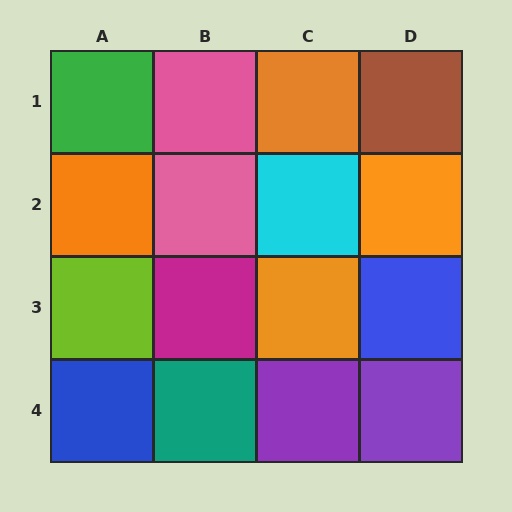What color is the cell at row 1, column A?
Green.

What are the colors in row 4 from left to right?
Blue, teal, purple, purple.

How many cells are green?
1 cell is green.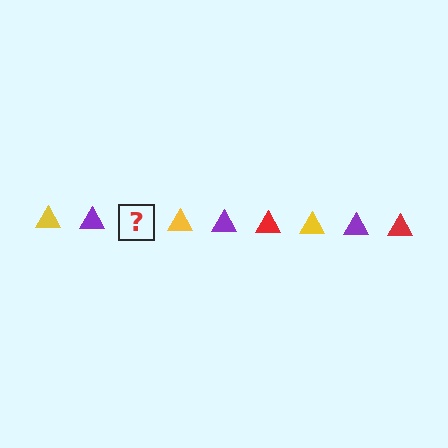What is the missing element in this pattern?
The missing element is a red triangle.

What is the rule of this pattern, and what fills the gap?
The rule is that the pattern cycles through yellow, purple, red triangles. The gap should be filled with a red triangle.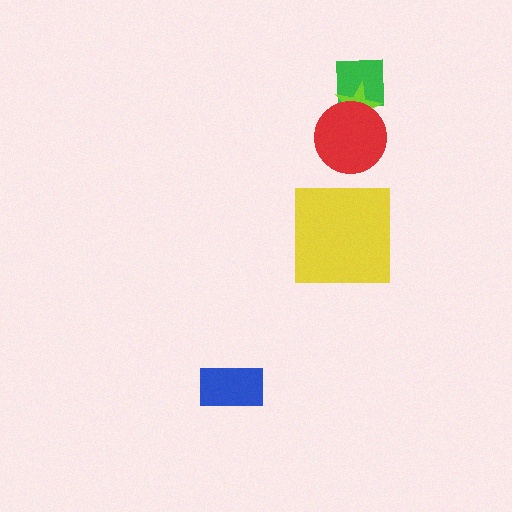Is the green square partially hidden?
Yes, it is partially covered by another shape.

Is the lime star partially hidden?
Yes, it is partially covered by another shape.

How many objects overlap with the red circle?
2 objects overlap with the red circle.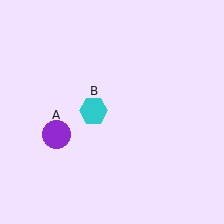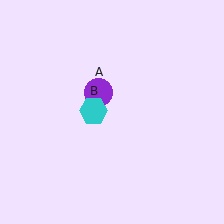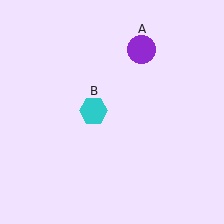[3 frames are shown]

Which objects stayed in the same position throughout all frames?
Cyan hexagon (object B) remained stationary.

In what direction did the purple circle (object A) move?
The purple circle (object A) moved up and to the right.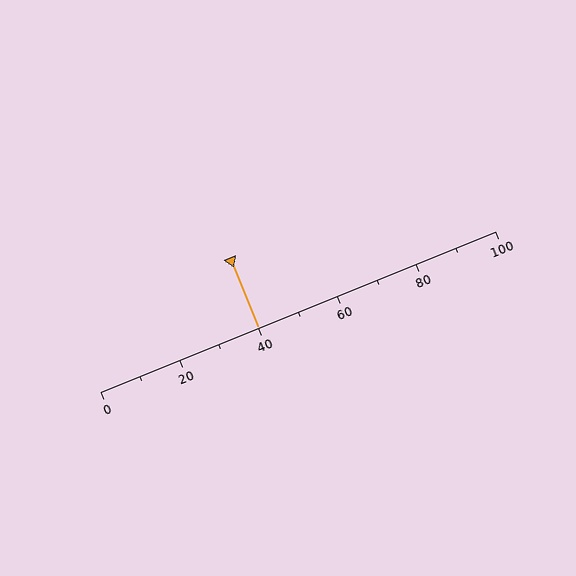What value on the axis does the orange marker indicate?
The marker indicates approximately 40.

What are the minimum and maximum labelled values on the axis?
The axis runs from 0 to 100.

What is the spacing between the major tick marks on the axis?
The major ticks are spaced 20 apart.